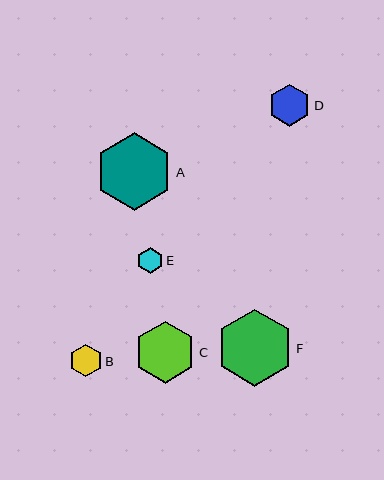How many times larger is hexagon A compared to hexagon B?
Hexagon A is approximately 2.4 times the size of hexagon B.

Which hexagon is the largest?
Hexagon A is the largest with a size of approximately 77 pixels.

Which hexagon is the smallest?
Hexagon E is the smallest with a size of approximately 26 pixels.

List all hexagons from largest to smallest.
From largest to smallest: A, F, C, D, B, E.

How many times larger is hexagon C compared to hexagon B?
Hexagon C is approximately 1.9 times the size of hexagon B.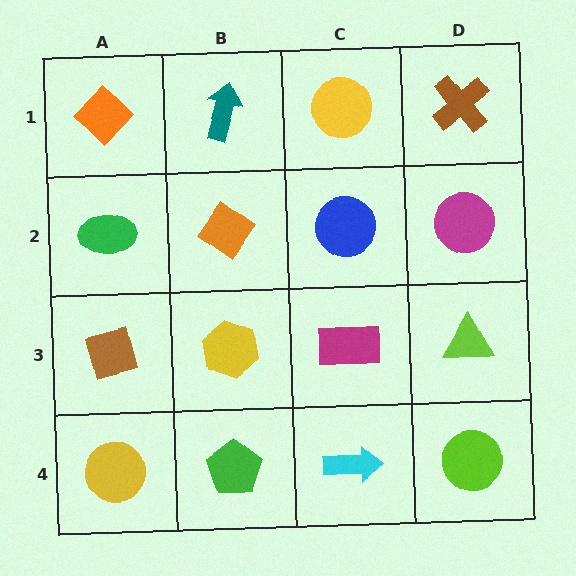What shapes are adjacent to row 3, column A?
A green ellipse (row 2, column A), a yellow circle (row 4, column A), a yellow hexagon (row 3, column B).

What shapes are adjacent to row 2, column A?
An orange diamond (row 1, column A), a brown square (row 3, column A), an orange diamond (row 2, column B).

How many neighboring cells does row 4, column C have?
3.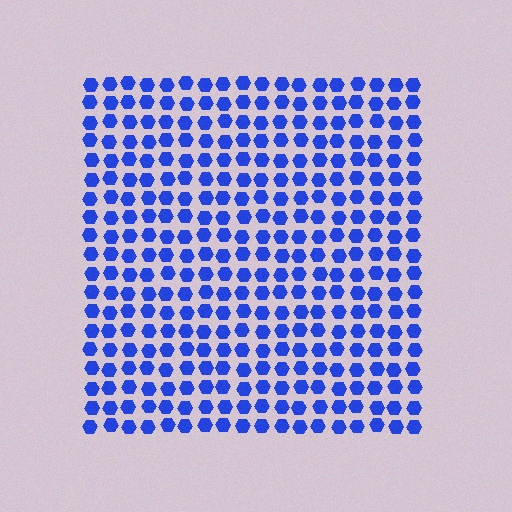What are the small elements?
The small elements are hexagons.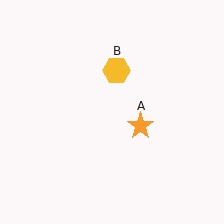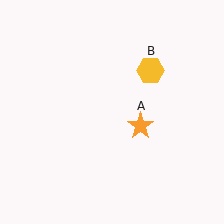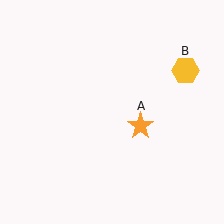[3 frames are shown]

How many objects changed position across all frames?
1 object changed position: yellow hexagon (object B).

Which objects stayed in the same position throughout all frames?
Orange star (object A) remained stationary.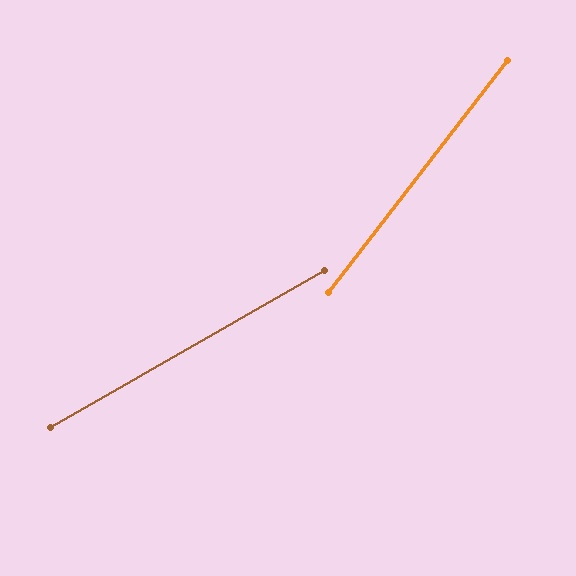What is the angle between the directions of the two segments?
Approximately 23 degrees.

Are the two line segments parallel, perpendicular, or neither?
Neither parallel nor perpendicular — they differ by about 23°.